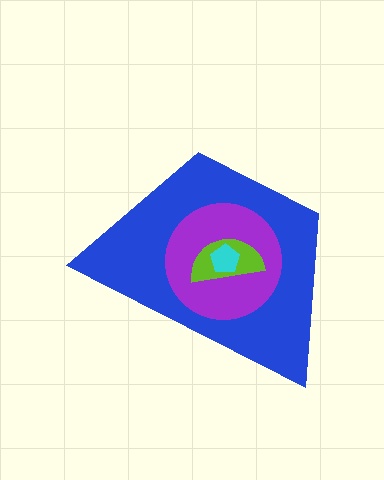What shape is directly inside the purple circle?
The lime semicircle.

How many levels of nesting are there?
4.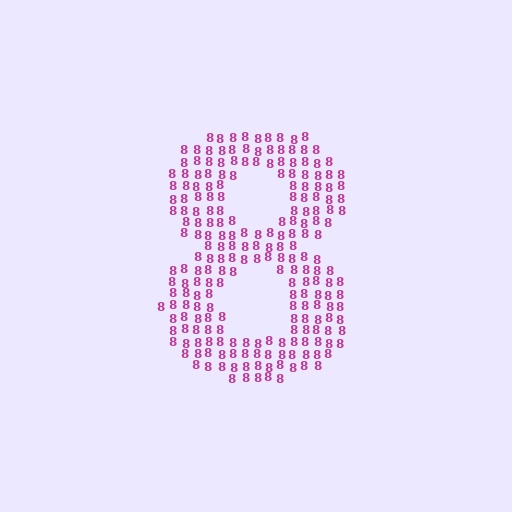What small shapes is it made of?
It is made of small digit 8's.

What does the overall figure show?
The overall figure shows the digit 8.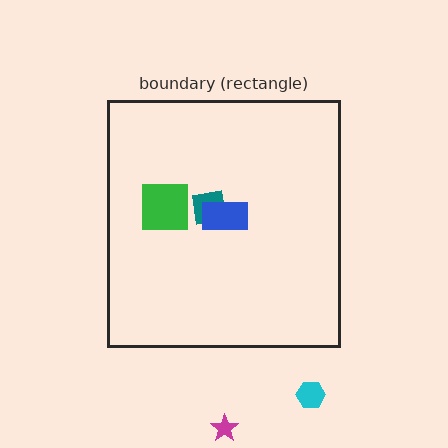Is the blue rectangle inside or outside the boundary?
Inside.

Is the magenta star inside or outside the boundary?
Outside.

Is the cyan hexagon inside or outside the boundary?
Outside.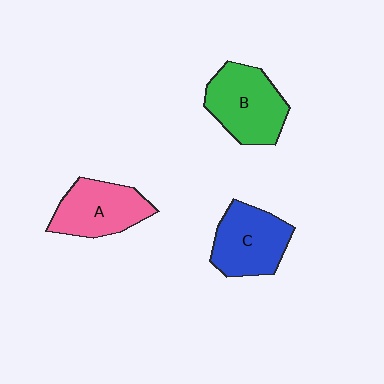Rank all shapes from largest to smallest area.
From largest to smallest: B (green), C (blue), A (pink).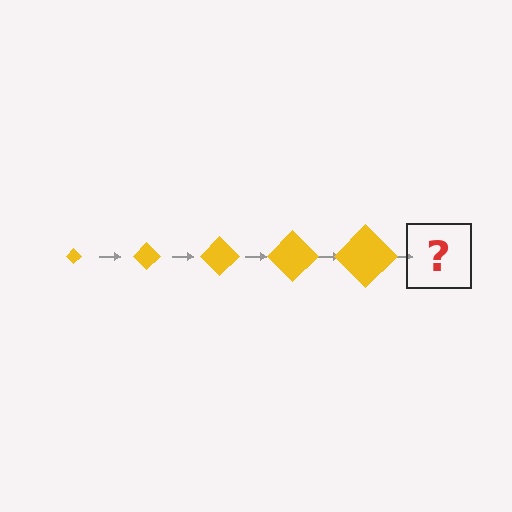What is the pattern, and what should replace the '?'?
The pattern is that the diamond gets progressively larger each step. The '?' should be a yellow diamond, larger than the previous one.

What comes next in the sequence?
The next element should be a yellow diamond, larger than the previous one.